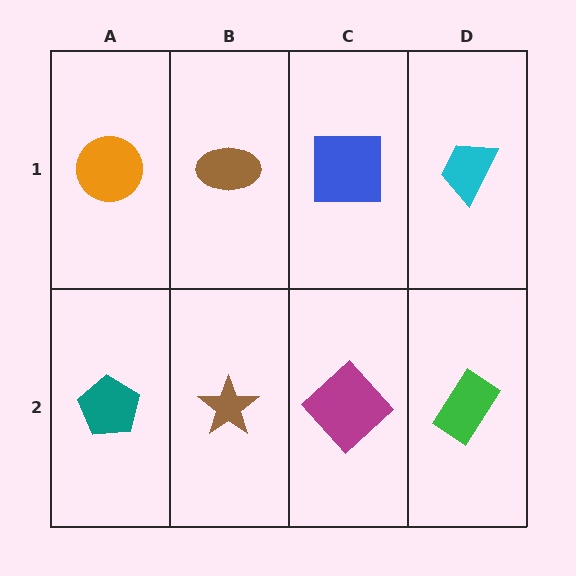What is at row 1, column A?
An orange circle.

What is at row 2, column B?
A brown star.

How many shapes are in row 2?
4 shapes.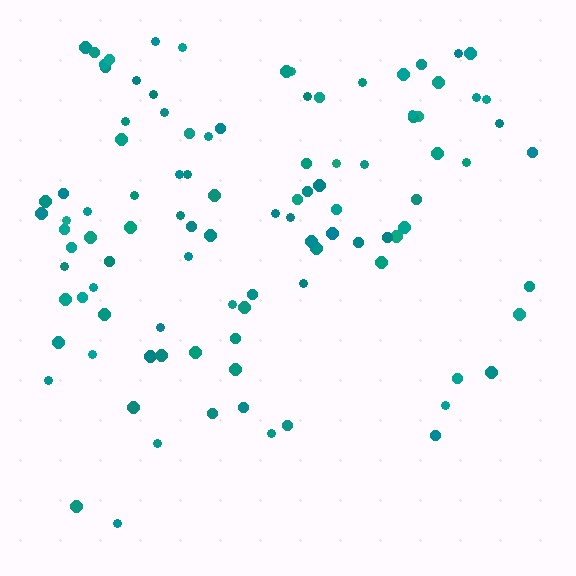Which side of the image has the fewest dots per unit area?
The bottom.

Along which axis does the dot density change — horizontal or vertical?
Vertical.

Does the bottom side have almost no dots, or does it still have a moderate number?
Still a moderate number, just noticeably fewer than the top.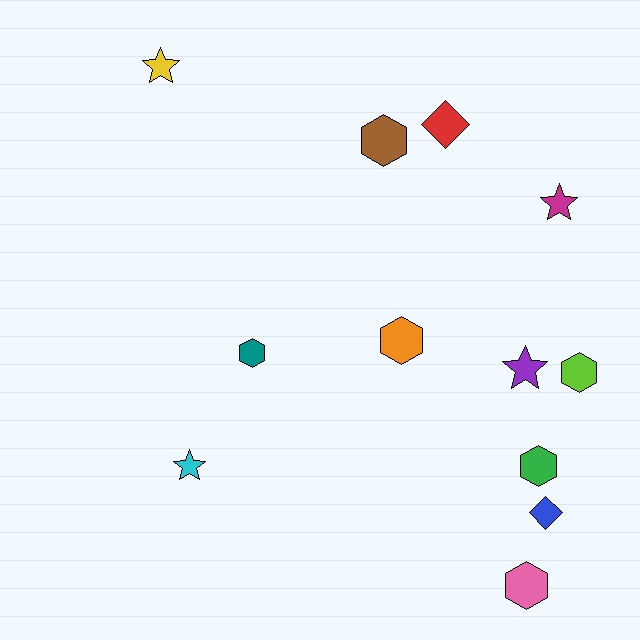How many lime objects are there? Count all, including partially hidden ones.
There is 1 lime object.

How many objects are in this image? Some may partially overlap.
There are 12 objects.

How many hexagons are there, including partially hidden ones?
There are 6 hexagons.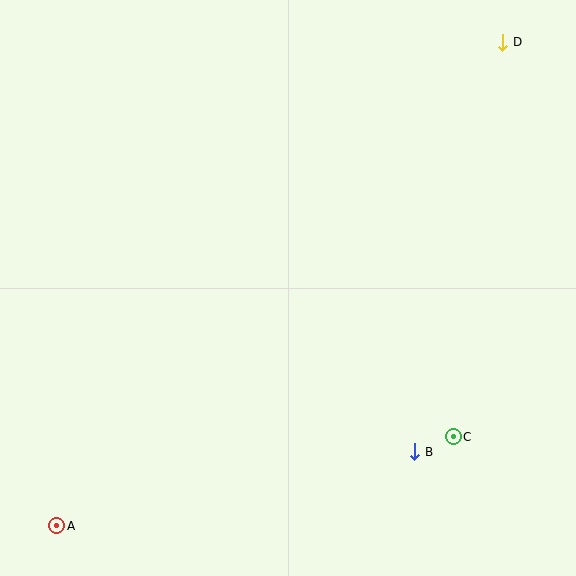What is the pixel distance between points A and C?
The distance between A and C is 406 pixels.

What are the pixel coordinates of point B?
Point B is at (415, 452).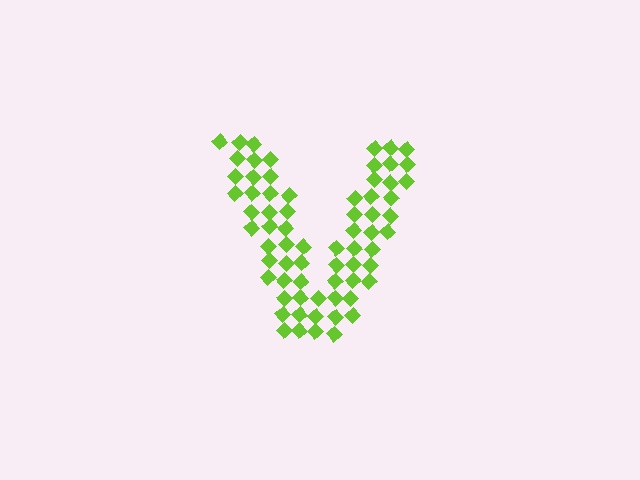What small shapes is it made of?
It is made of small diamonds.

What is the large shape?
The large shape is the letter V.